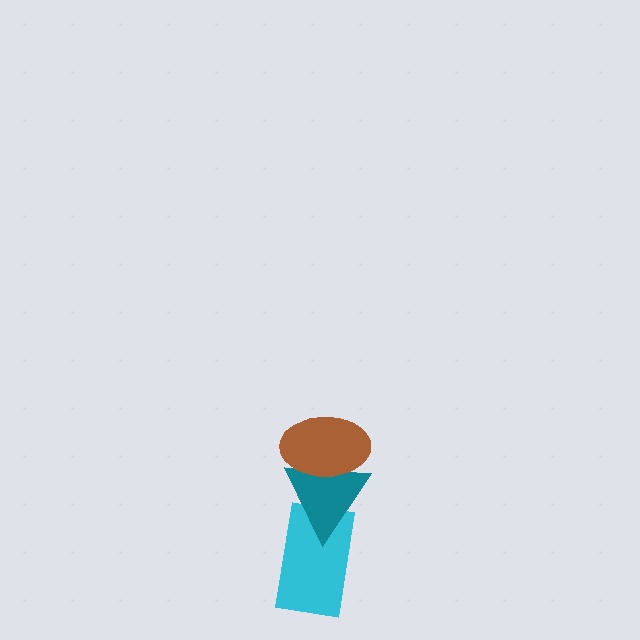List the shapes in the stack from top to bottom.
From top to bottom: the brown ellipse, the teal triangle, the cyan rectangle.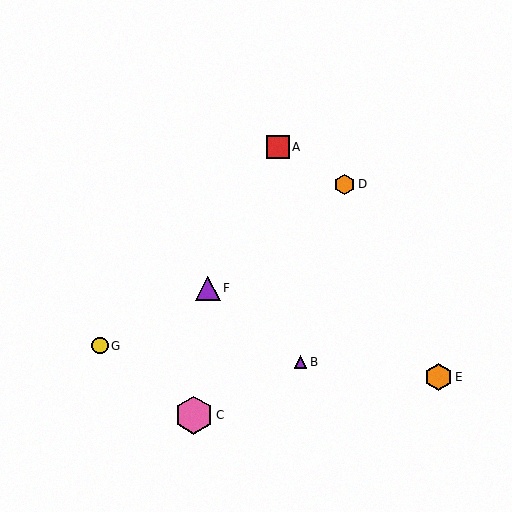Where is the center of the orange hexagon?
The center of the orange hexagon is at (439, 377).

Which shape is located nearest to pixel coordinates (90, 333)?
The yellow circle (labeled G) at (100, 346) is nearest to that location.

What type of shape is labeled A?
Shape A is a red square.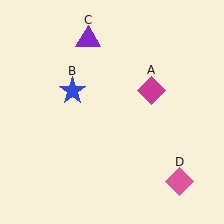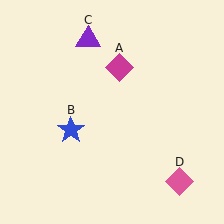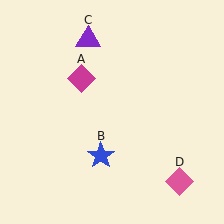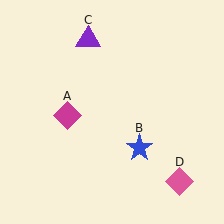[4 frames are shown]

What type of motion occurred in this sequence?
The magenta diamond (object A), blue star (object B) rotated counterclockwise around the center of the scene.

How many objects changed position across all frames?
2 objects changed position: magenta diamond (object A), blue star (object B).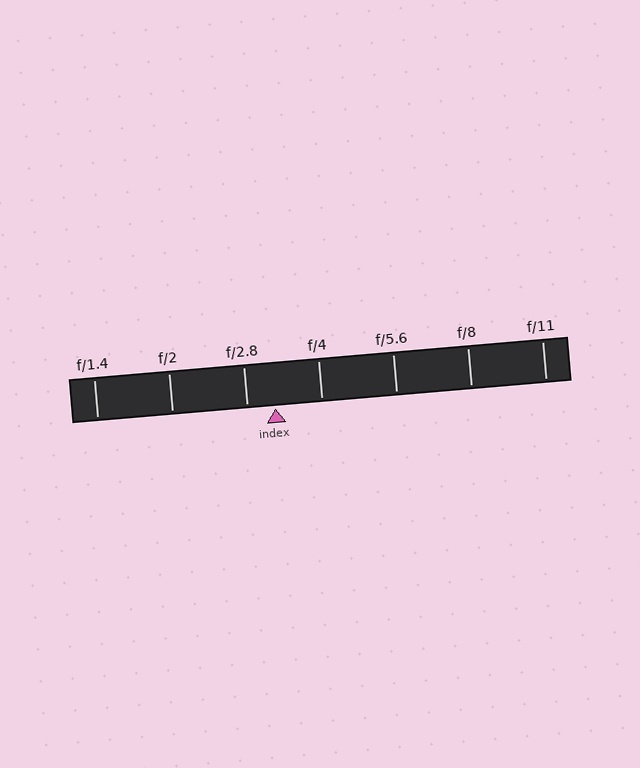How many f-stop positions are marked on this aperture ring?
There are 7 f-stop positions marked.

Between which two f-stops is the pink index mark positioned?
The index mark is between f/2.8 and f/4.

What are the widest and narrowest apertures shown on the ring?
The widest aperture shown is f/1.4 and the narrowest is f/11.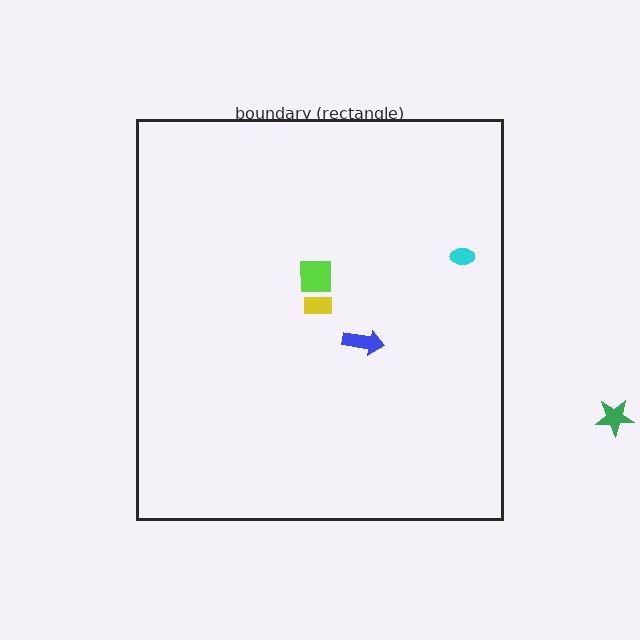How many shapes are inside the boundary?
4 inside, 1 outside.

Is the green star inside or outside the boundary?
Outside.